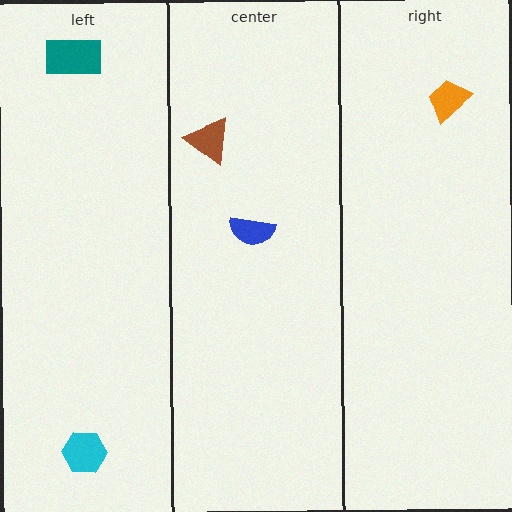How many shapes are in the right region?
1.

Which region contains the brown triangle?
The center region.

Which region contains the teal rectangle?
The left region.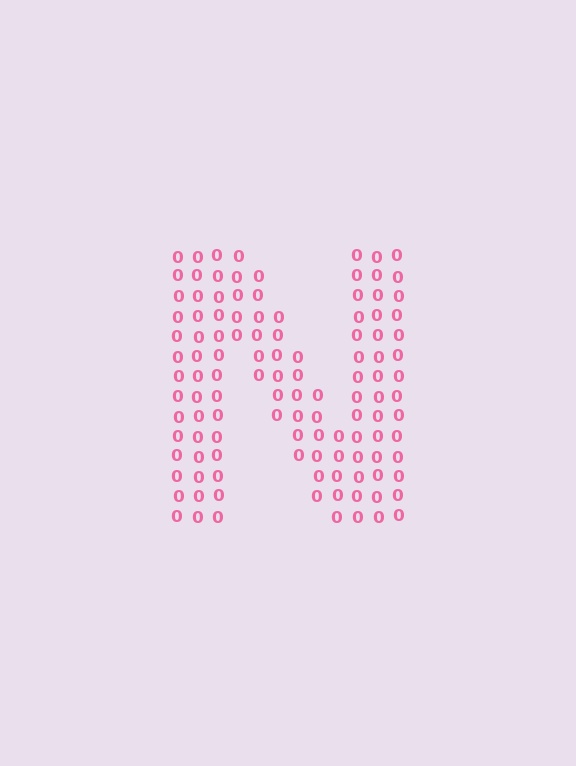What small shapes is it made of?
It is made of small digit 0's.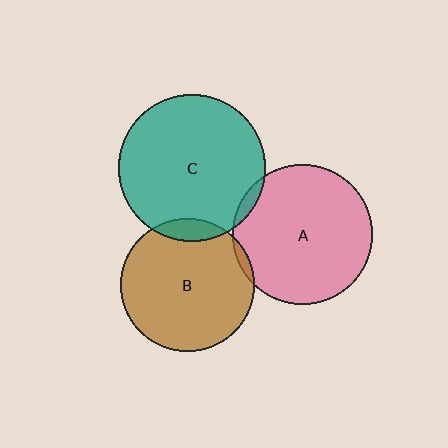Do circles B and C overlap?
Yes.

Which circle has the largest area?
Circle C (teal).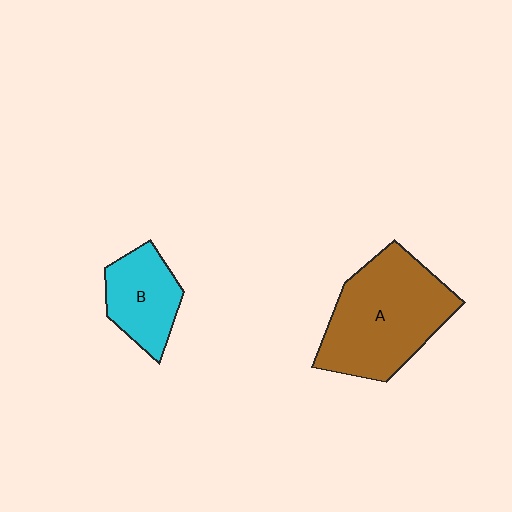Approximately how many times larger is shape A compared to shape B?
Approximately 2.0 times.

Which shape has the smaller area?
Shape B (cyan).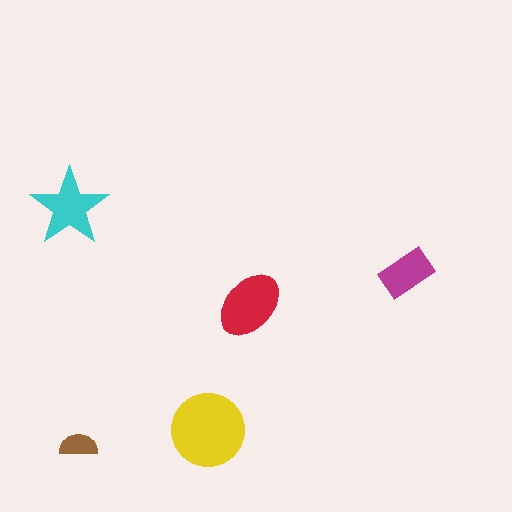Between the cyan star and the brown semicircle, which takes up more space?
The cyan star.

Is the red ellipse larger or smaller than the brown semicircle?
Larger.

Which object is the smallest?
The brown semicircle.